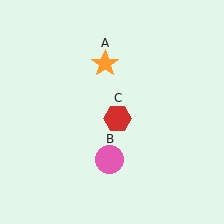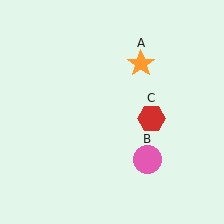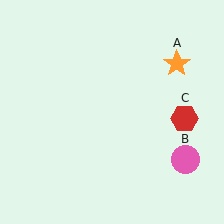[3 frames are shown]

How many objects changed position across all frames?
3 objects changed position: orange star (object A), pink circle (object B), red hexagon (object C).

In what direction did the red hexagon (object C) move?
The red hexagon (object C) moved right.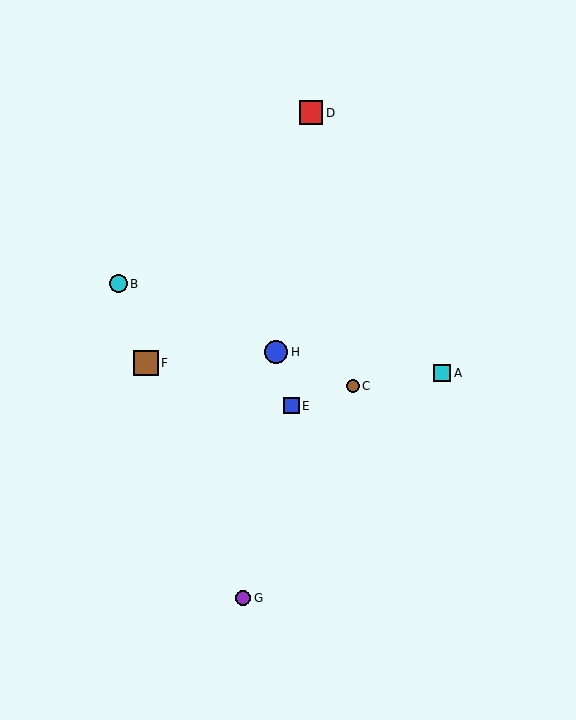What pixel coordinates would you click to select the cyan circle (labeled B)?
Click at (118, 284) to select the cyan circle B.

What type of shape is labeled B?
Shape B is a cyan circle.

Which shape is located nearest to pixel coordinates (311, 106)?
The red square (labeled D) at (311, 113) is nearest to that location.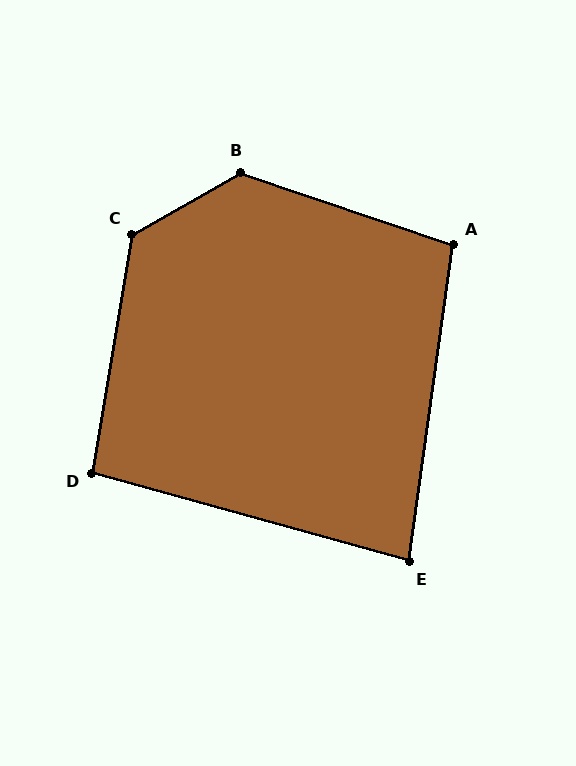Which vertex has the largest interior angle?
B, at approximately 132 degrees.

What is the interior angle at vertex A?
Approximately 101 degrees (obtuse).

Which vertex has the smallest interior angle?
E, at approximately 82 degrees.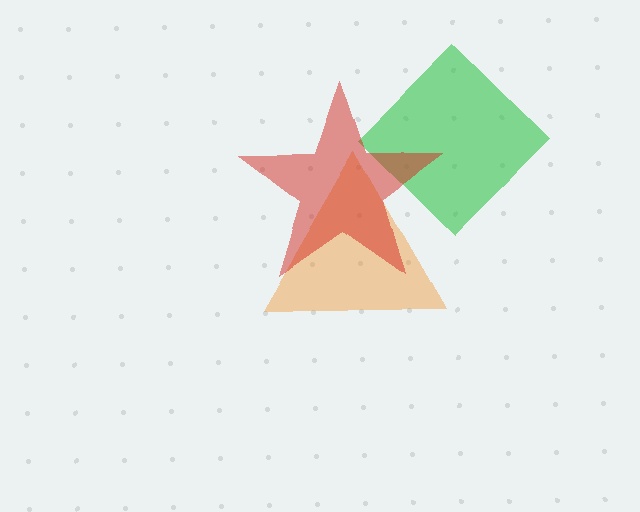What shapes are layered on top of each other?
The layered shapes are: an orange triangle, a green diamond, a red star.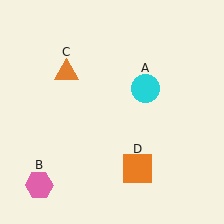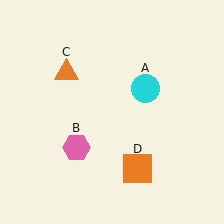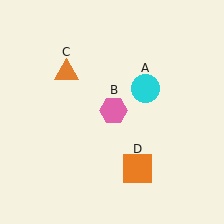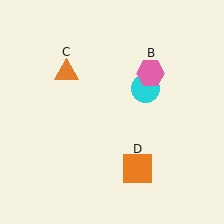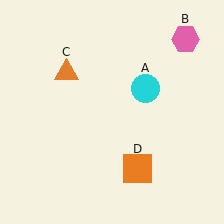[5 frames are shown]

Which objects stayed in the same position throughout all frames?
Cyan circle (object A) and orange triangle (object C) and orange square (object D) remained stationary.